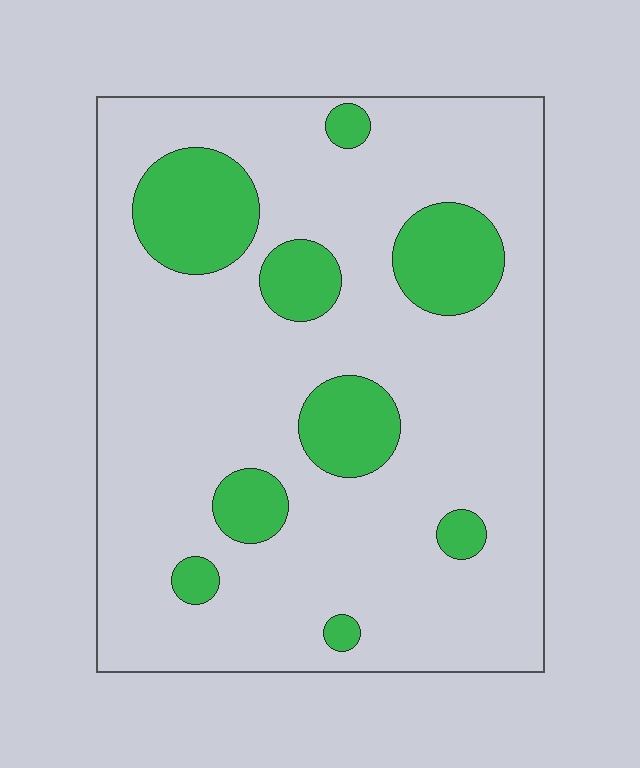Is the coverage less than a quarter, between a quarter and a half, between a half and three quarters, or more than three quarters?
Less than a quarter.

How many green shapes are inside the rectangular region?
9.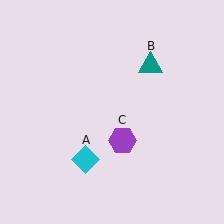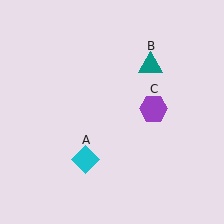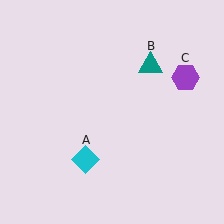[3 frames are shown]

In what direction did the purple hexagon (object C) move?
The purple hexagon (object C) moved up and to the right.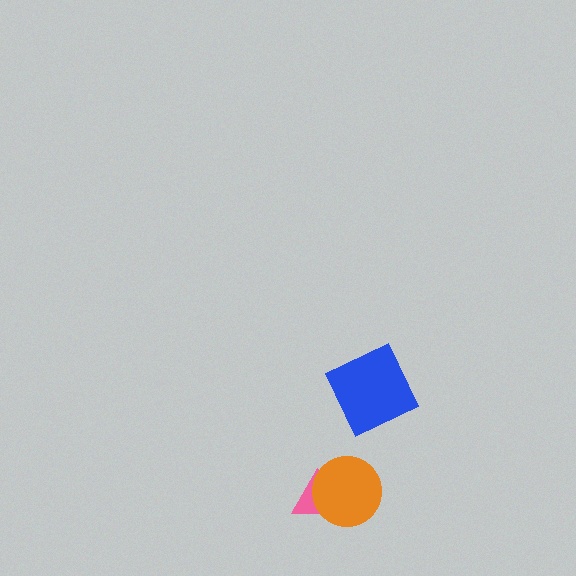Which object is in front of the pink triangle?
The orange circle is in front of the pink triangle.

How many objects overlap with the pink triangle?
1 object overlaps with the pink triangle.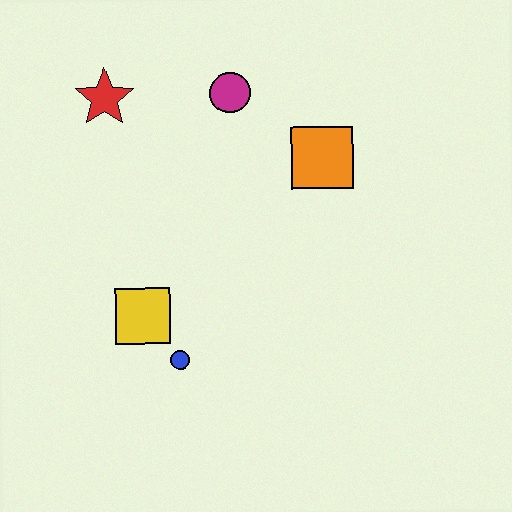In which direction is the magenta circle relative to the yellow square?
The magenta circle is above the yellow square.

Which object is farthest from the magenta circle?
The blue circle is farthest from the magenta circle.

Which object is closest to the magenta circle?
The orange square is closest to the magenta circle.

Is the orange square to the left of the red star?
No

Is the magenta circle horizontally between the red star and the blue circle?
No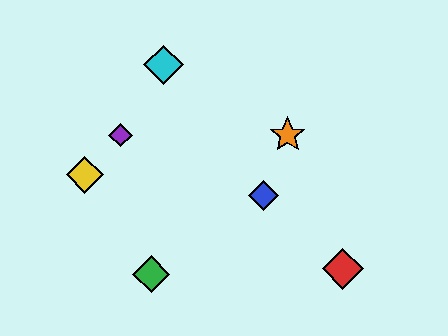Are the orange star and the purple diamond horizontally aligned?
Yes, both are at y≈135.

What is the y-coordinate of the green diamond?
The green diamond is at y≈274.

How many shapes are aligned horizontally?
2 shapes (the purple diamond, the orange star) are aligned horizontally.